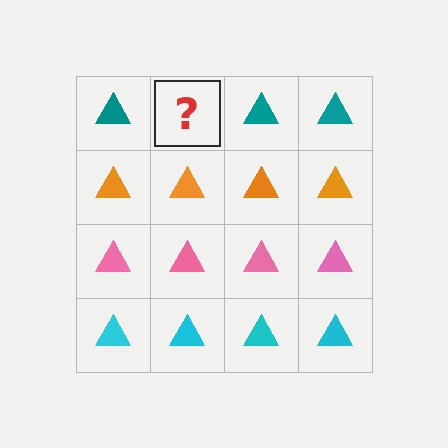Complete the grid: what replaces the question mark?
The question mark should be replaced with a teal triangle.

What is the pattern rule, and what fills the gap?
The rule is that each row has a consistent color. The gap should be filled with a teal triangle.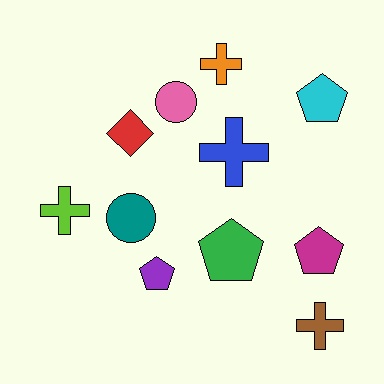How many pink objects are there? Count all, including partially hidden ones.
There is 1 pink object.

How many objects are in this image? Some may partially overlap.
There are 11 objects.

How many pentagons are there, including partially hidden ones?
There are 4 pentagons.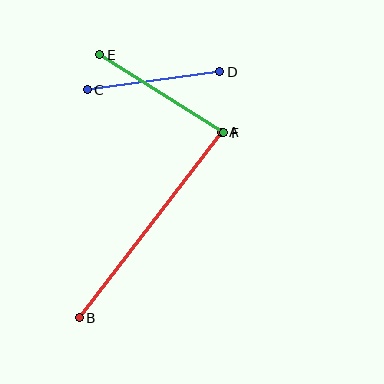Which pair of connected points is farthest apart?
Points A and B are farthest apart.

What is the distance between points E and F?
The distance is approximately 146 pixels.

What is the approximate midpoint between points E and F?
The midpoint is at approximately (162, 94) pixels.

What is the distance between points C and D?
The distance is approximately 134 pixels.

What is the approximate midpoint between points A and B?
The midpoint is at approximately (150, 225) pixels.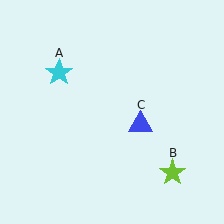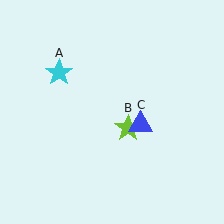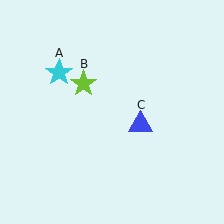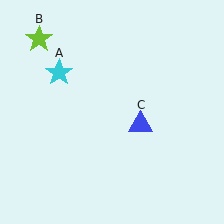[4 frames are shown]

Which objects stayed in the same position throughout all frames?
Cyan star (object A) and blue triangle (object C) remained stationary.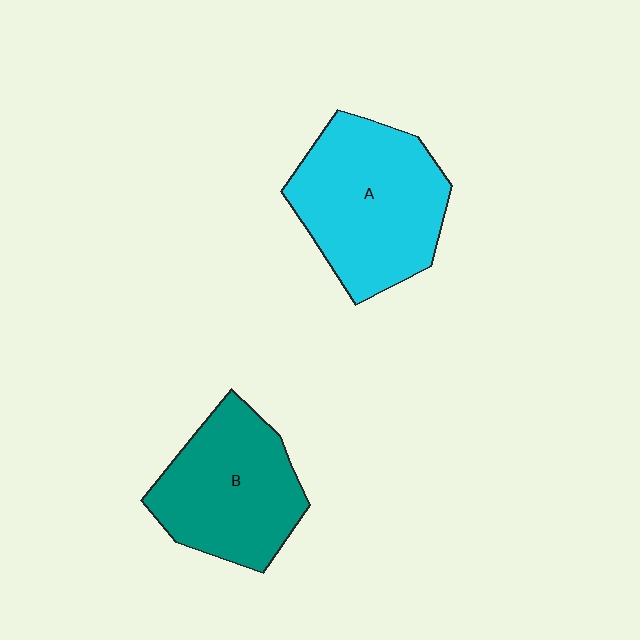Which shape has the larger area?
Shape A (cyan).